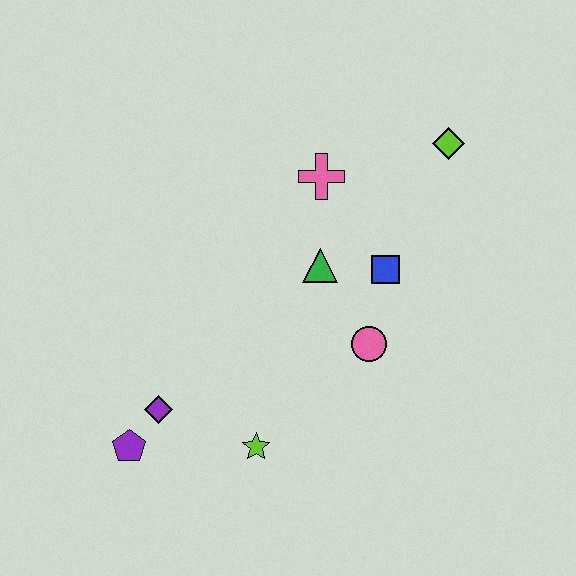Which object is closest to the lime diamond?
The pink cross is closest to the lime diamond.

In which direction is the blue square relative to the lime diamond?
The blue square is below the lime diamond.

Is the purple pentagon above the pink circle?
No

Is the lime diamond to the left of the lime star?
No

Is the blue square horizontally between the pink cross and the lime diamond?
Yes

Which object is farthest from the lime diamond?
The purple pentagon is farthest from the lime diamond.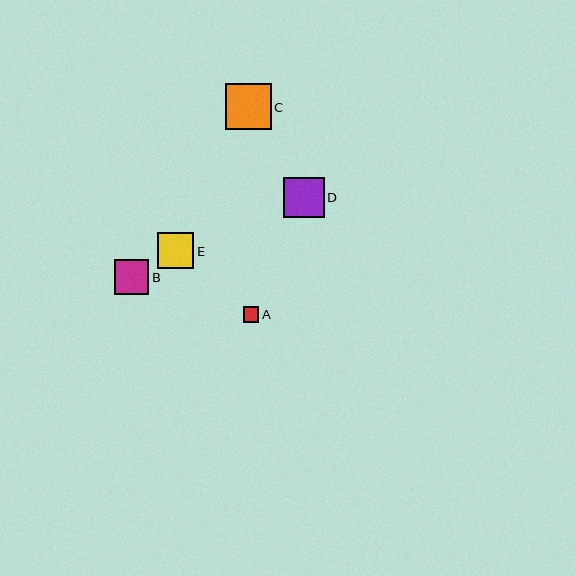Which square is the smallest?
Square A is the smallest with a size of approximately 16 pixels.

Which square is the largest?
Square C is the largest with a size of approximately 46 pixels.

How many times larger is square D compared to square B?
Square D is approximately 1.2 times the size of square B.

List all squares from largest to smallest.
From largest to smallest: C, D, E, B, A.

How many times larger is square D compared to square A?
Square D is approximately 2.6 times the size of square A.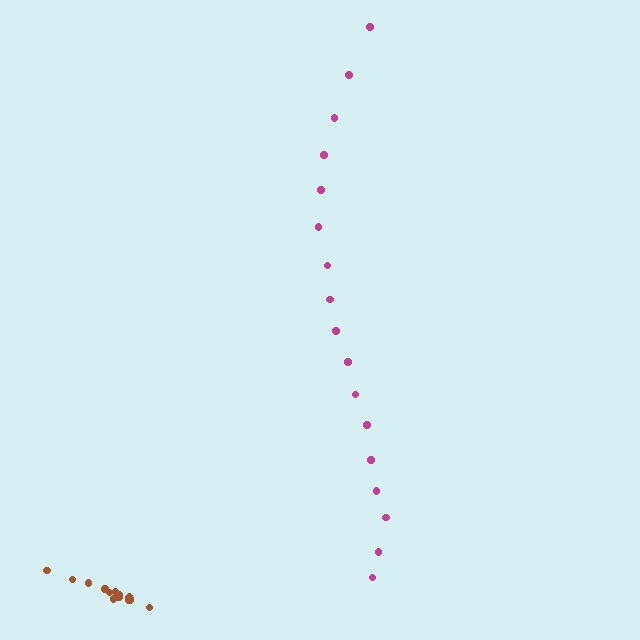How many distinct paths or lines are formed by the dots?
There are 2 distinct paths.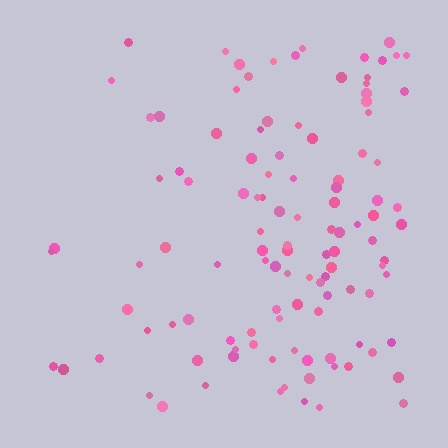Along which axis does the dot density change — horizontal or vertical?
Horizontal.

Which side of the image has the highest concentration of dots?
The right.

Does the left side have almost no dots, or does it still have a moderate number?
Still a moderate number, just noticeably fewer than the right.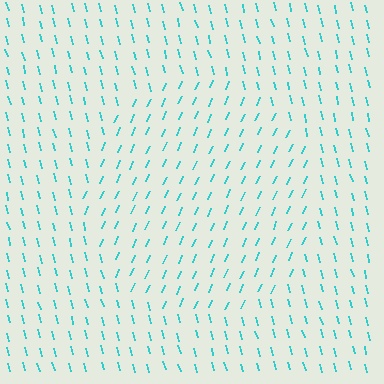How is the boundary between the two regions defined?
The boundary is defined purely by a change in line orientation (approximately 38 degrees difference). All lines are the same color and thickness.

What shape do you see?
I see a circle.